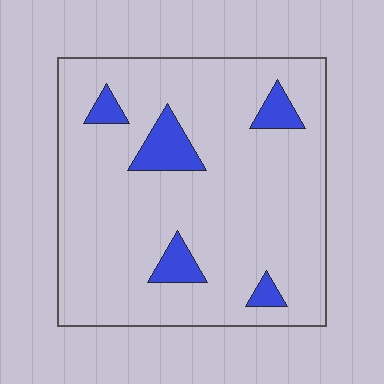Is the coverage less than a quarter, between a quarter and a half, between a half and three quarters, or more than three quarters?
Less than a quarter.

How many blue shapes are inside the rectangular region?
5.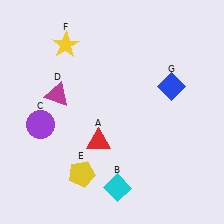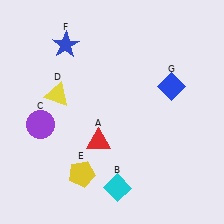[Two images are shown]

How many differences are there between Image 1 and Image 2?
There are 2 differences between the two images.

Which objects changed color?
D changed from magenta to yellow. F changed from yellow to blue.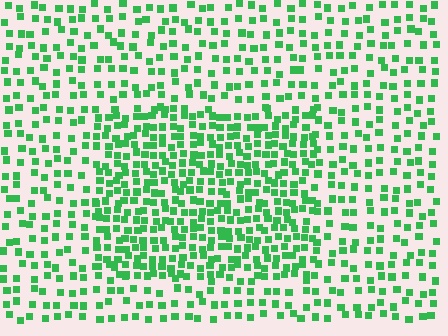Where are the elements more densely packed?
The elements are more densely packed inside the rectangle boundary.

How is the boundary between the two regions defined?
The boundary is defined by a change in element density (approximately 1.9x ratio). All elements are the same color, size, and shape.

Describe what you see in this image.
The image contains small green elements arranged at two different densities. A rectangle-shaped region is visible where the elements are more densely packed than the surrounding area.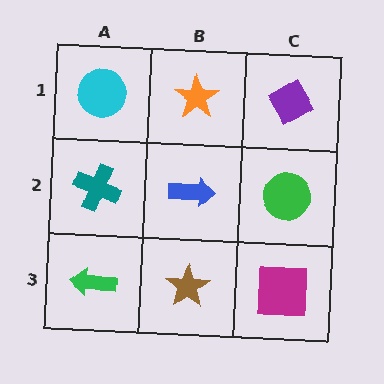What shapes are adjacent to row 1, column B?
A blue arrow (row 2, column B), a cyan circle (row 1, column A), a purple diamond (row 1, column C).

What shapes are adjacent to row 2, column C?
A purple diamond (row 1, column C), a magenta square (row 3, column C), a blue arrow (row 2, column B).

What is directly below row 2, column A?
A green arrow.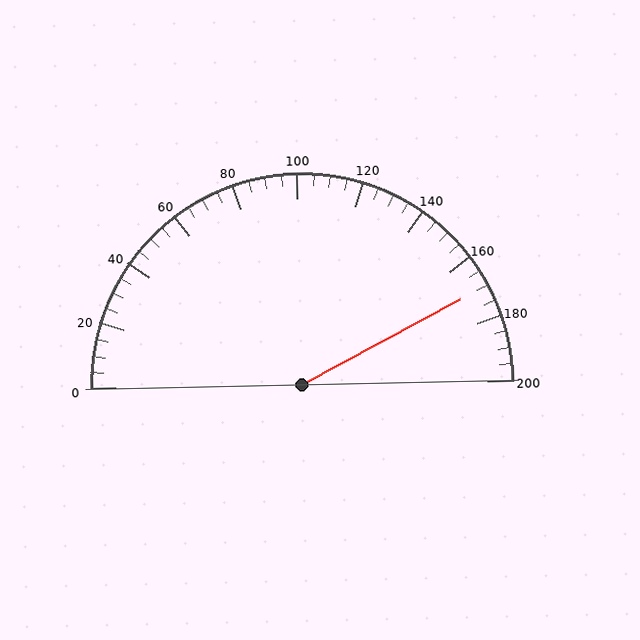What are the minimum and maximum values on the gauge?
The gauge ranges from 0 to 200.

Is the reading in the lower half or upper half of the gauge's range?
The reading is in the upper half of the range (0 to 200).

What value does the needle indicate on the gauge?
The needle indicates approximately 170.